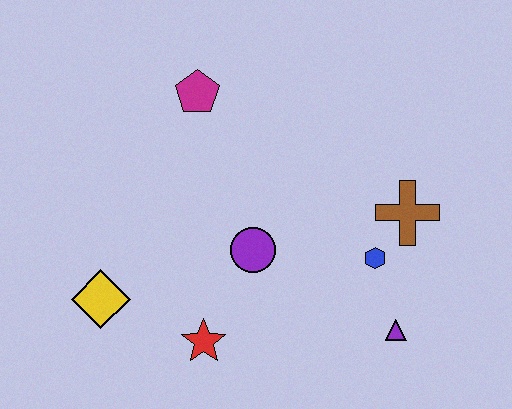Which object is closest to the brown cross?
The blue hexagon is closest to the brown cross.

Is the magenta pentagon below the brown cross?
No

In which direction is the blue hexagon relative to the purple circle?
The blue hexagon is to the right of the purple circle.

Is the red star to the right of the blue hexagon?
No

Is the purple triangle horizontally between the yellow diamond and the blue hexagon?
No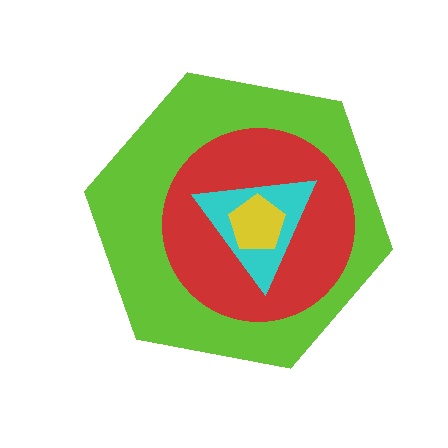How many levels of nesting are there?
4.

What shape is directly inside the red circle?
The cyan triangle.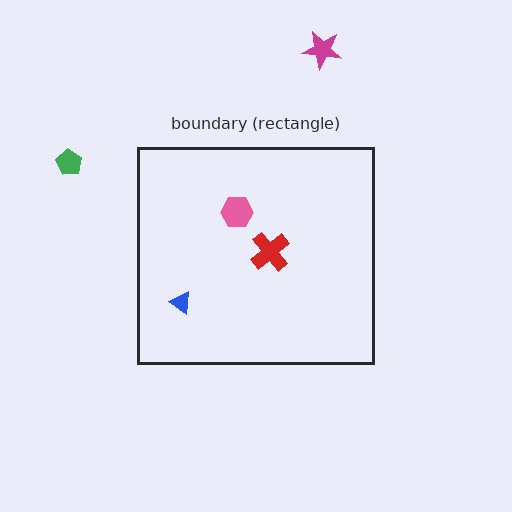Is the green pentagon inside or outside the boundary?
Outside.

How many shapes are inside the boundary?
3 inside, 2 outside.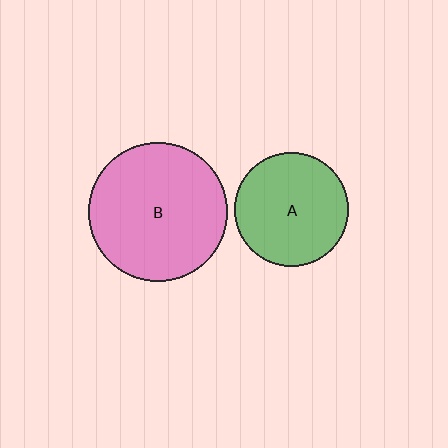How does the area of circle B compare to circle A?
Approximately 1.5 times.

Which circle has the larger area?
Circle B (pink).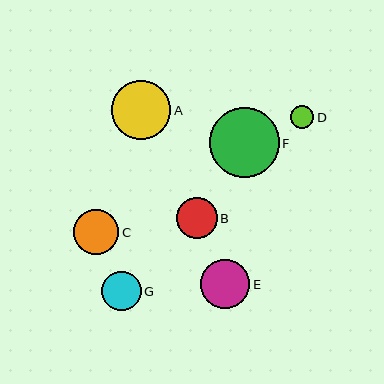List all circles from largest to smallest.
From largest to smallest: F, A, E, C, B, G, D.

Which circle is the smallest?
Circle D is the smallest with a size of approximately 23 pixels.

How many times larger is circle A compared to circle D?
Circle A is approximately 2.5 times the size of circle D.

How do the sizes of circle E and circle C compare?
Circle E and circle C are approximately the same size.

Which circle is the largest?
Circle F is the largest with a size of approximately 69 pixels.